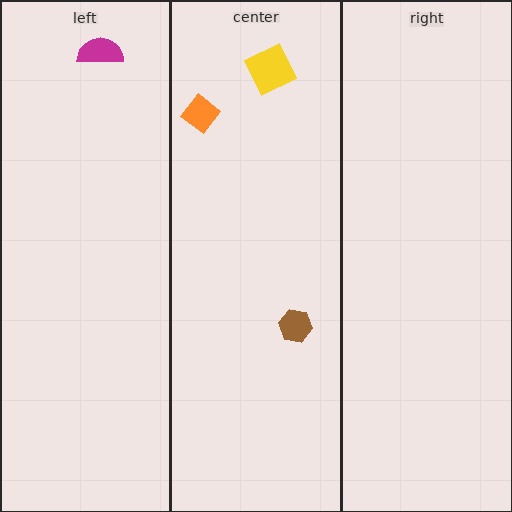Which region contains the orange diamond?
The center region.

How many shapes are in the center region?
3.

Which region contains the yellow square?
The center region.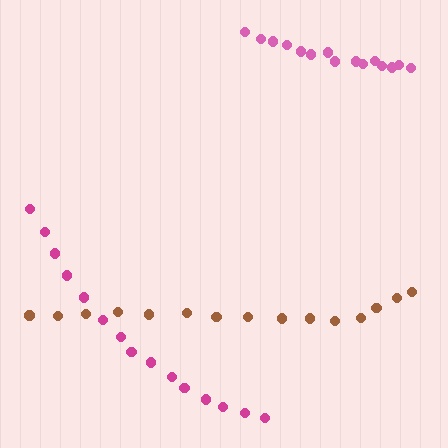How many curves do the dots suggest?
There are 3 distinct paths.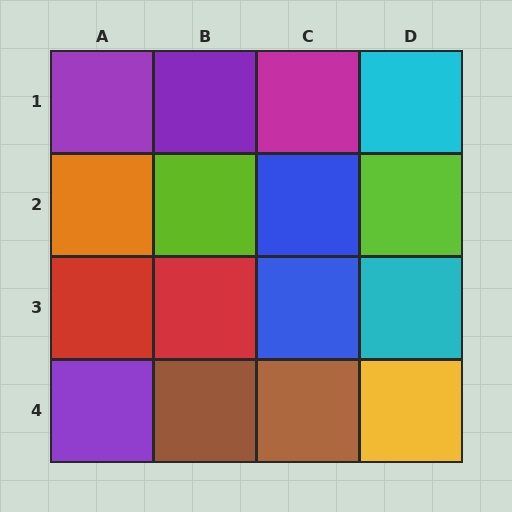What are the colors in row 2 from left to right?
Orange, lime, blue, lime.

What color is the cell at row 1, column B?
Purple.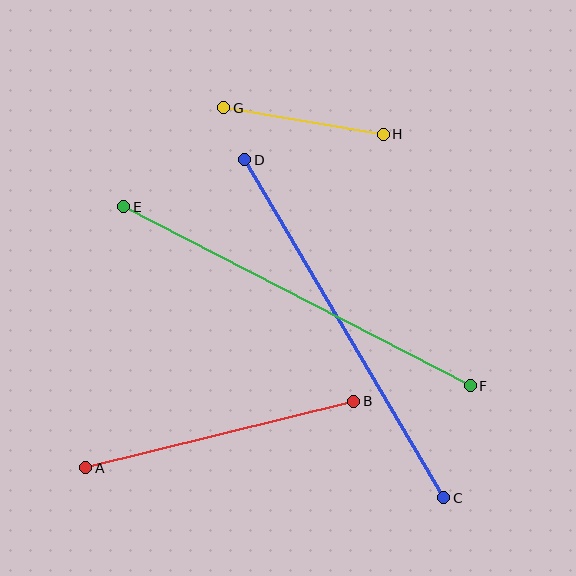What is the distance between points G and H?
The distance is approximately 161 pixels.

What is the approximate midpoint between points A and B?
The midpoint is at approximately (220, 434) pixels.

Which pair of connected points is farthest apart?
Points C and D are farthest apart.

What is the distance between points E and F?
The distance is approximately 390 pixels.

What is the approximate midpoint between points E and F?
The midpoint is at approximately (297, 296) pixels.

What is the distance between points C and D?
The distance is approximately 392 pixels.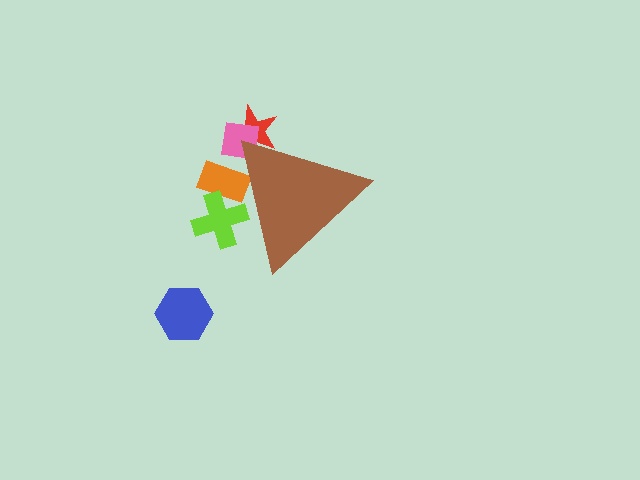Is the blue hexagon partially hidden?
No, the blue hexagon is fully visible.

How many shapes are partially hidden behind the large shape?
4 shapes are partially hidden.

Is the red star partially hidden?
Yes, the red star is partially hidden behind the brown triangle.